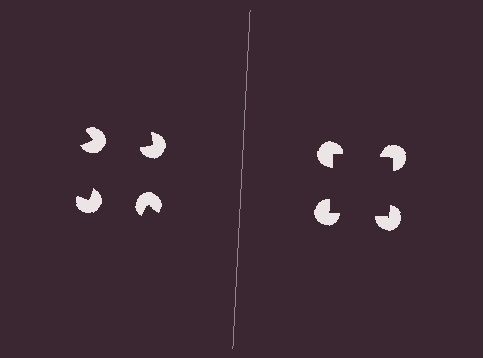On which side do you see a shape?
An illusory square appears on the right side. On the left side the wedge cuts are rotated, so no coherent shape forms.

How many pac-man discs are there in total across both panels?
8 — 4 on each side.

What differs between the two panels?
The pac-man discs are positioned identically on both sides; only the wedge orientations differ. On the right they align to a square; on the left they are misaligned.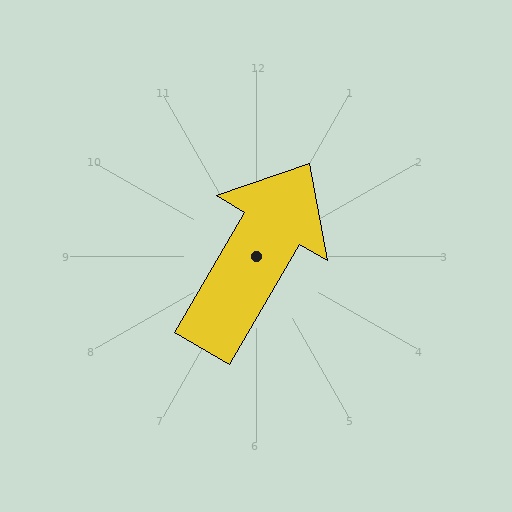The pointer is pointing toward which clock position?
Roughly 1 o'clock.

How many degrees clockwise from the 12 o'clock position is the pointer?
Approximately 30 degrees.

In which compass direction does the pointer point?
Northeast.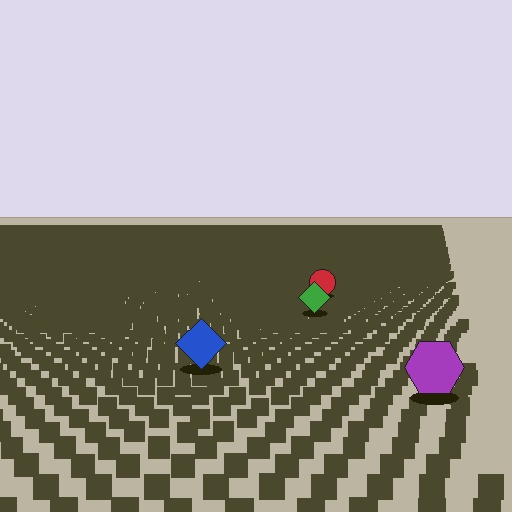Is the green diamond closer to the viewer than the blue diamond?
No. The blue diamond is closer — you can tell from the texture gradient: the ground texture is coarser near it.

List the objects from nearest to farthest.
From nearest to farthest: the purple hexagon, the blue diamond, the green diamond, the red circle.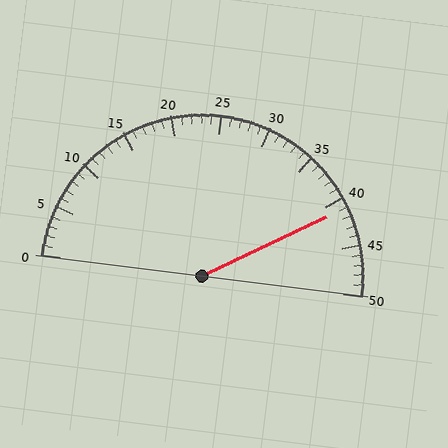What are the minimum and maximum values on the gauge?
The gauge ranges from 0 to 50.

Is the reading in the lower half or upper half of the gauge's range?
The reading is in the upper half of the range (0 to 50).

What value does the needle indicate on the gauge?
The needle indicates approximately 41.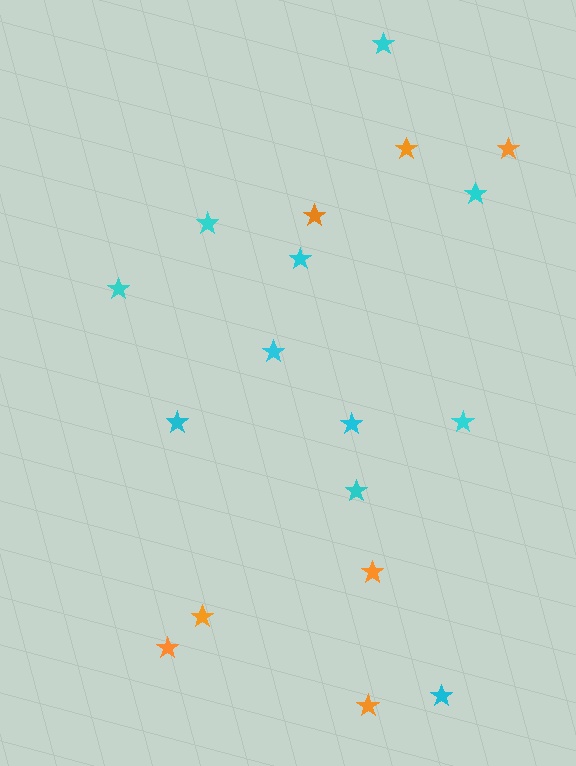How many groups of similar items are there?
There are 2 groups: one group of orange stars (7) and one group of cyan stars (11).